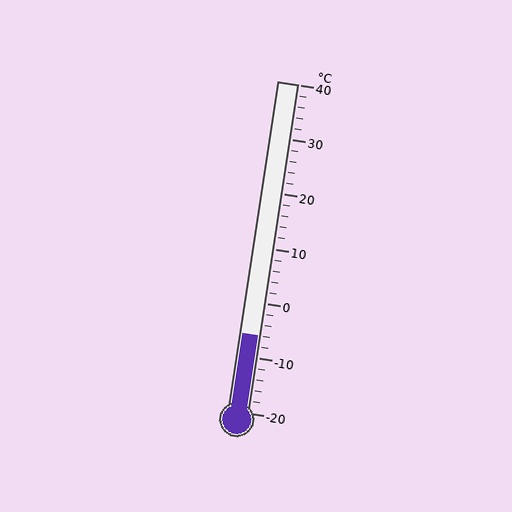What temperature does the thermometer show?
The thermometer shows approximately -6°C.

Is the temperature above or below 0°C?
The temperature is below 0°C.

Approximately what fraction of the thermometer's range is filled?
The thermometer is filled to approximately 25% of its range.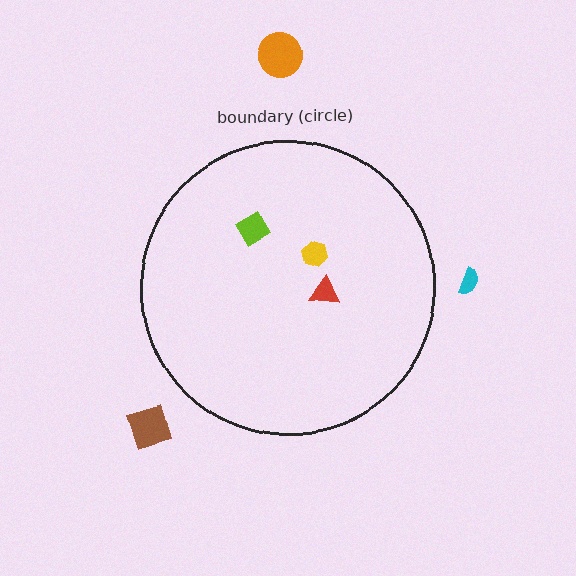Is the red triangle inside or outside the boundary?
Inside.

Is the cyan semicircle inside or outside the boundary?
Outside.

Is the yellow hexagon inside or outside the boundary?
Inside.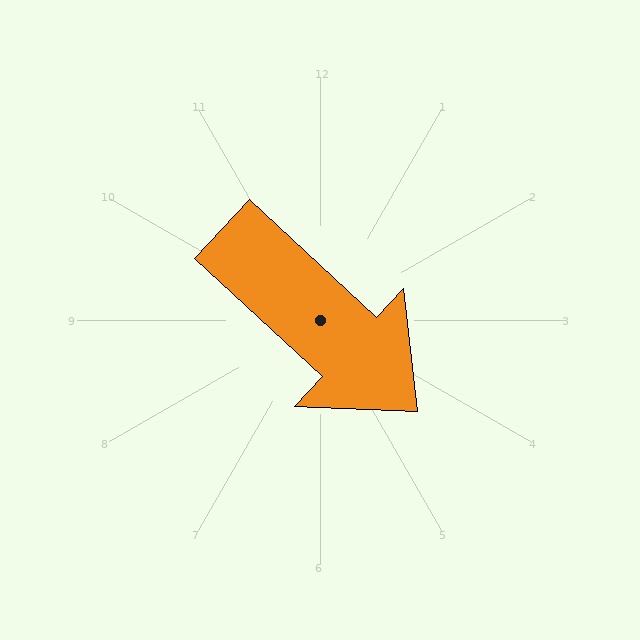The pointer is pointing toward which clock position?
Roughly 4 o'clock.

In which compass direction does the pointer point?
Southeast.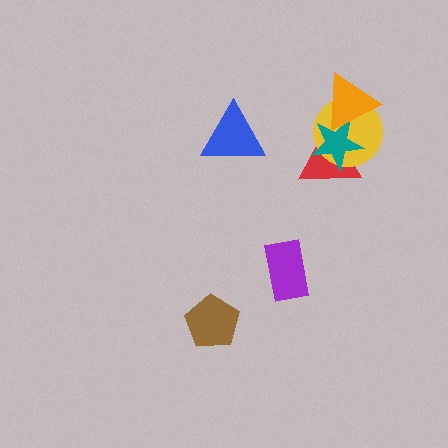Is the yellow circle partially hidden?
Yes, it is partially covered by another shape.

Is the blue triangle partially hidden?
No, no other shape covers it.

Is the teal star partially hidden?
Yes, it is partially covered by another shape.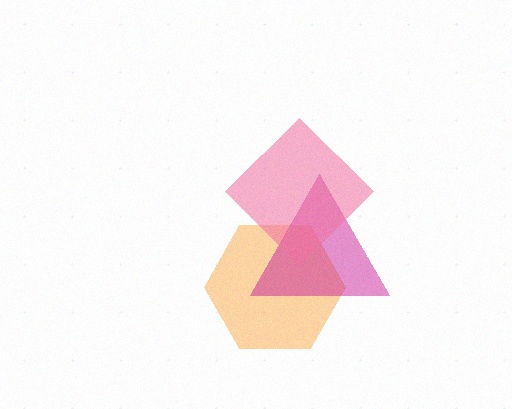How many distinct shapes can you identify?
There are 3 distinct shapes: an orange hexagon, a magenta triangle, a pink diamond.